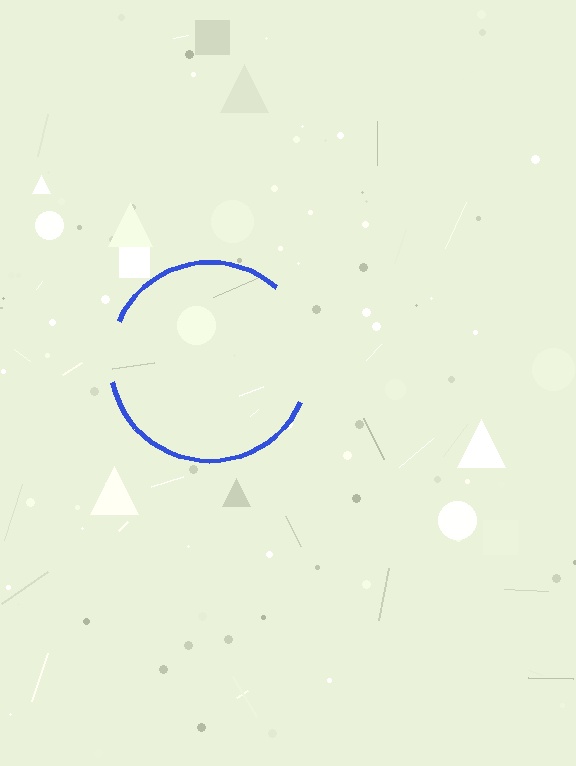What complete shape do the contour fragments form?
The contour fragments form a circle.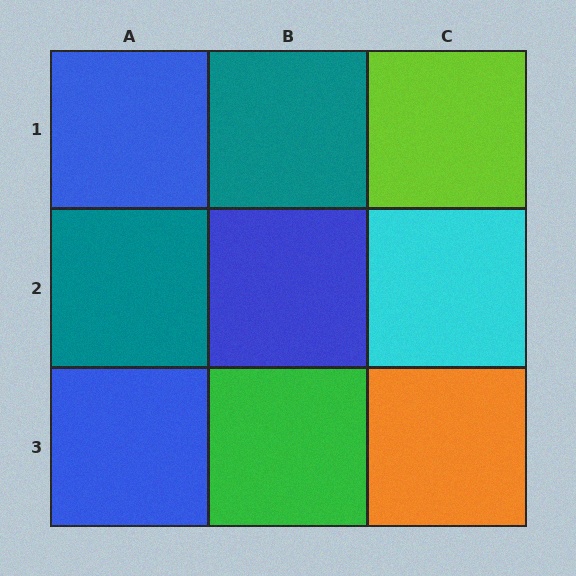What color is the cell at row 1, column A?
Blue.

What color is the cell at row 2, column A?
Teal.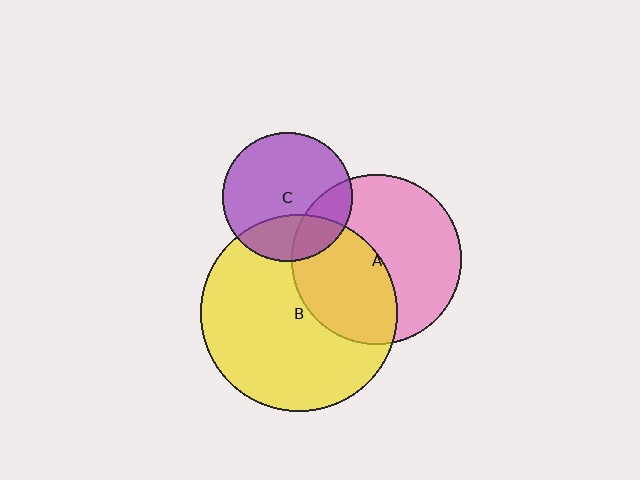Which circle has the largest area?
Circle B (yellow).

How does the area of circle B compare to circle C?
Approximately 2.3 times.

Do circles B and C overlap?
Yes.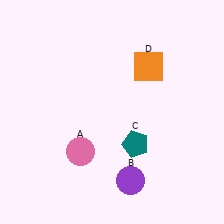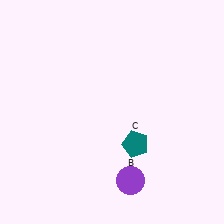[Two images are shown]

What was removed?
The orange square (D), the pink circle (A) were removed in Image 2.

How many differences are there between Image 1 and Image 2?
There are 2 differences between the two images.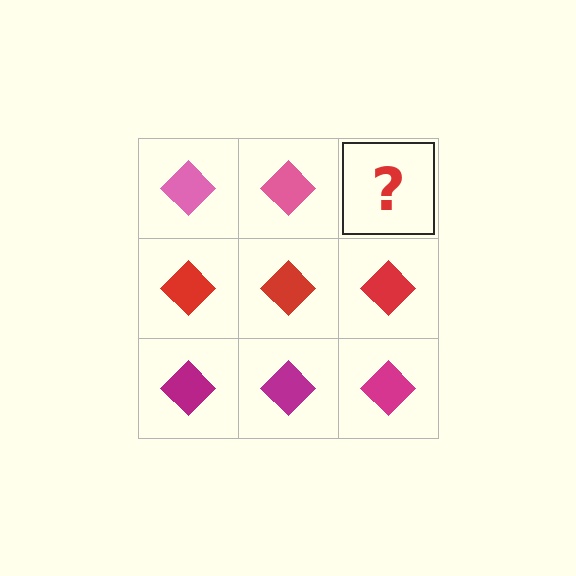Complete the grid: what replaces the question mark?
The question mark should be replaced with a pink diamond.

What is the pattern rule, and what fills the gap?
The rule is that each row has a consistent color. The gap should be filled with a pink diamond.